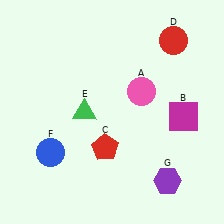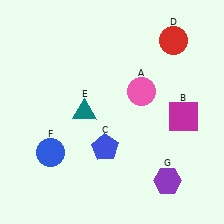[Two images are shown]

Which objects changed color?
C changed from red to blue. E changed from green to teal.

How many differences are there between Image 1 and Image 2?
There are 2 differences between the two images.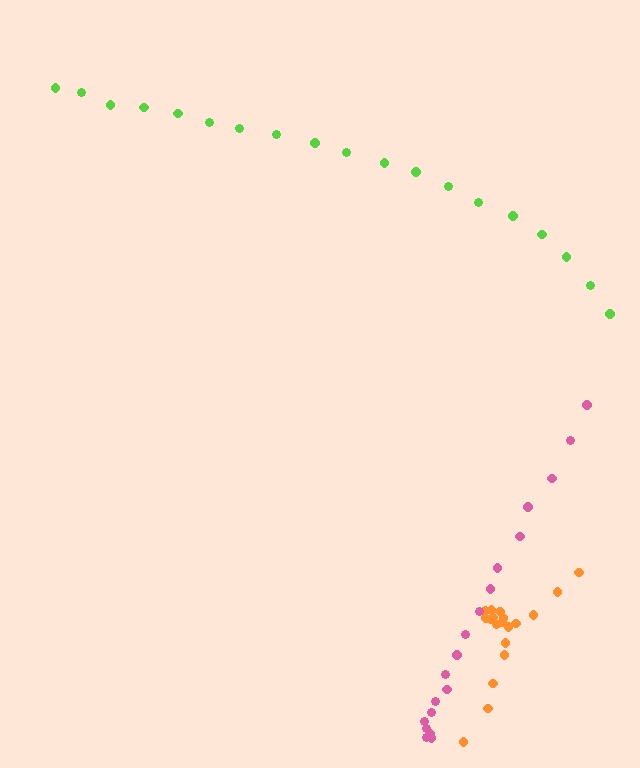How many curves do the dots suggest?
There are 3 distinct paths.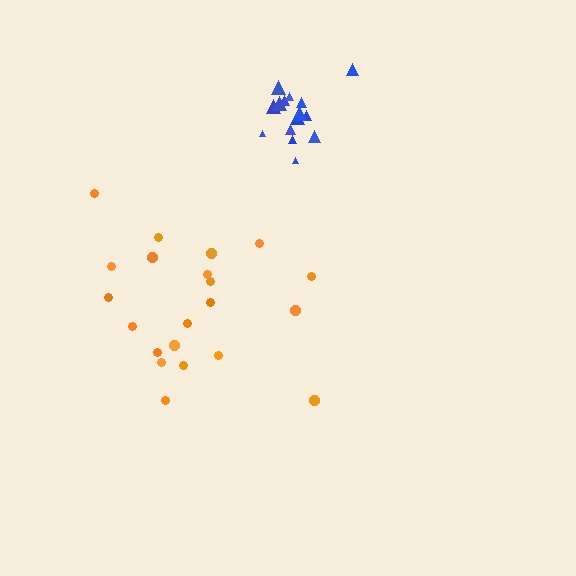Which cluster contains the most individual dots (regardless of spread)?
Orange (21).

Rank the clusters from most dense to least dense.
blue, orange.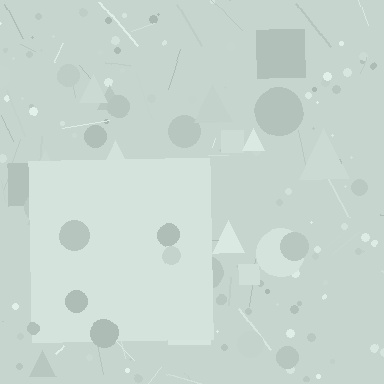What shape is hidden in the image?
A square is hidden in the image.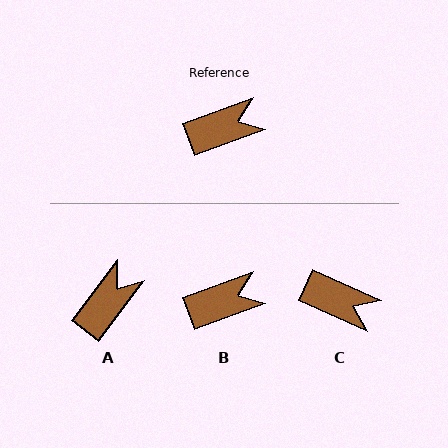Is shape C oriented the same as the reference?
No, it is off by about 44 degrees.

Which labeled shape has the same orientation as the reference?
B.